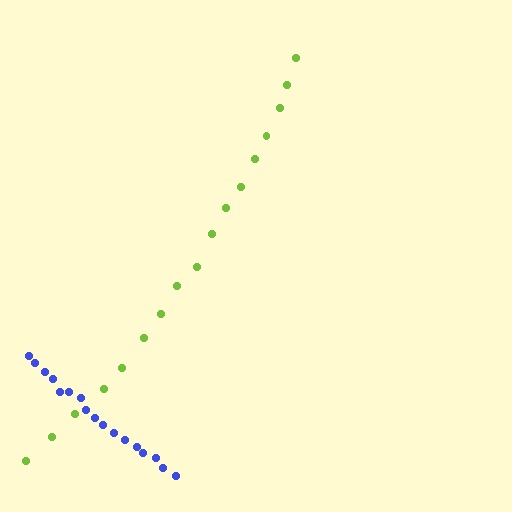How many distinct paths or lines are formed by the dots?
There are 2 distinct paths.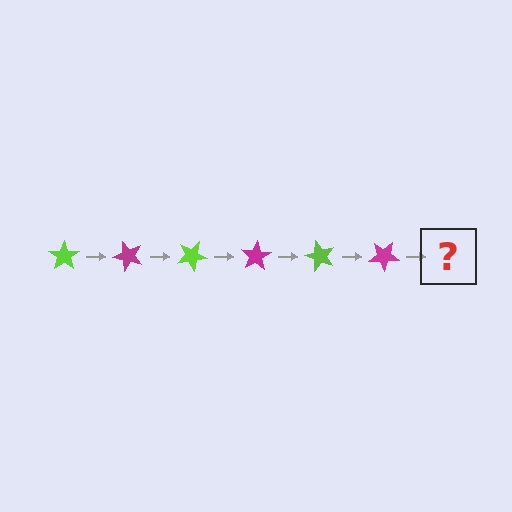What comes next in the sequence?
The next element should be a lime star, rotated 300 degrees from the start.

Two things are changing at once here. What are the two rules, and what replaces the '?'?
The two rules are that it rotates 50 degrees each step and the color cycles through lime and magenta. The '?' should be a lime star, rotated 300 degrees from the start.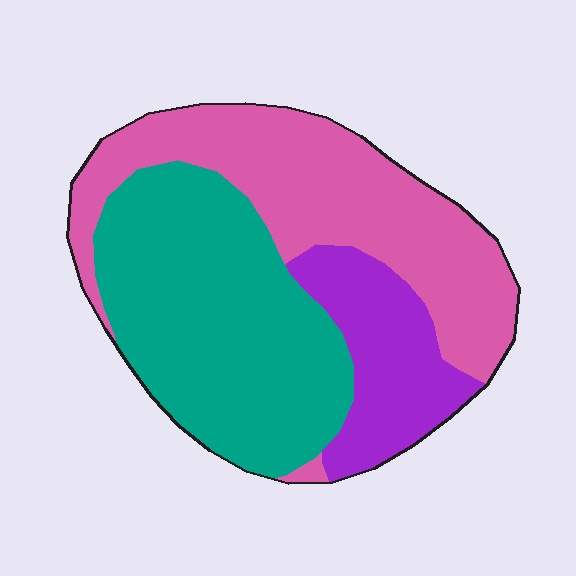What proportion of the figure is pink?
Pink covers about 40% of the figure.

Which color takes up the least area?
Purple, at roughly 20%.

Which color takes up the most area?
Teal, at roughly 45%.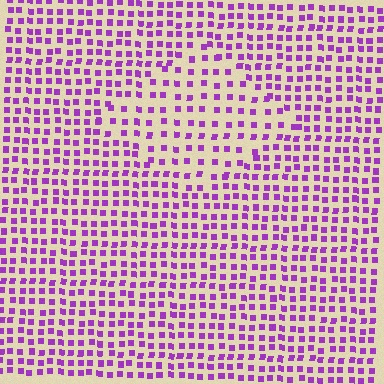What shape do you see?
I see a diamond.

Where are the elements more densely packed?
The elements are more densely packed outside the diamond boundary.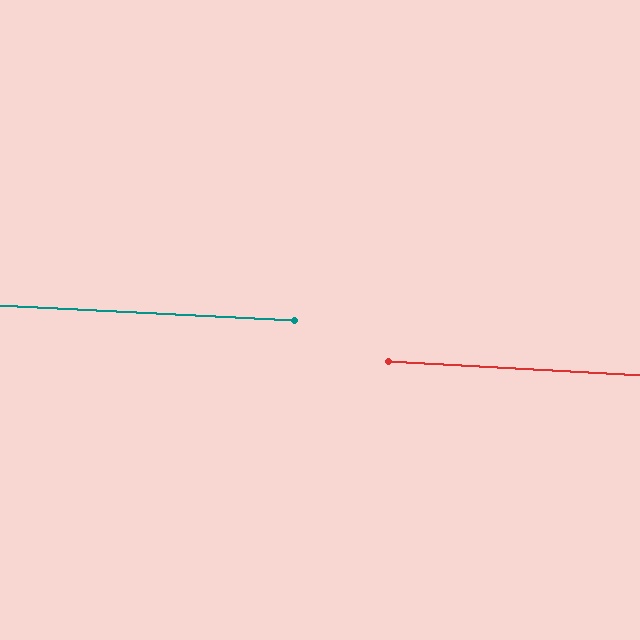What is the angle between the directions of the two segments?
Approximately 0 degrees.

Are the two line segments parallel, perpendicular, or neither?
Parallel — their directions differ by only 0.3°.